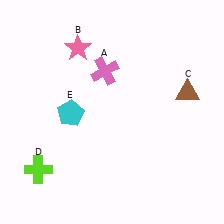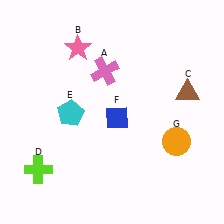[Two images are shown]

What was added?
A blue diamond (F), an orange circle (G) were added in Image 2.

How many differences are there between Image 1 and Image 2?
There are 2 differences between the two images.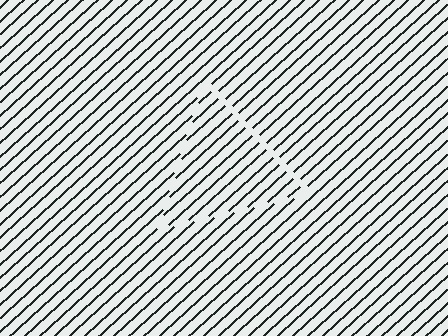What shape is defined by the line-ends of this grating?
An illusory triangle. The interior of the shape contains the same grating, shifted by half a period — the contour is defined by the phase discontinuity where line-ends from the inner and outer gratings abut.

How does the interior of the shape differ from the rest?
The interior of the shape contains the same grating, shifted by half a period — the contour is defined by the phase discontinuity where line-ends from the inner and outer gratings abut.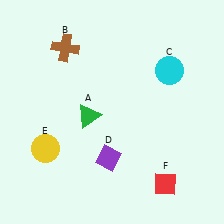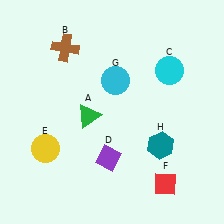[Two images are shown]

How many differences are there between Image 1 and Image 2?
There are 2 differences between the two images.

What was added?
A cyan circle (G), a teal hexagon (H) were added in Image 2.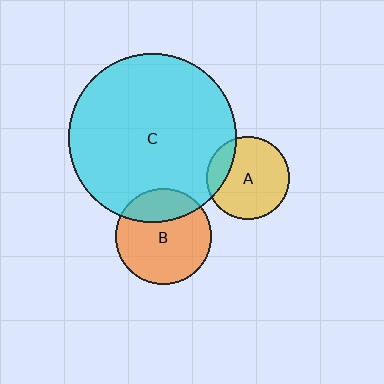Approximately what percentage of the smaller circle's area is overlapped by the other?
Approximately 20%.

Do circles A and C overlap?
Yes.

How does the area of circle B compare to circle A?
Approximately 1.3 times.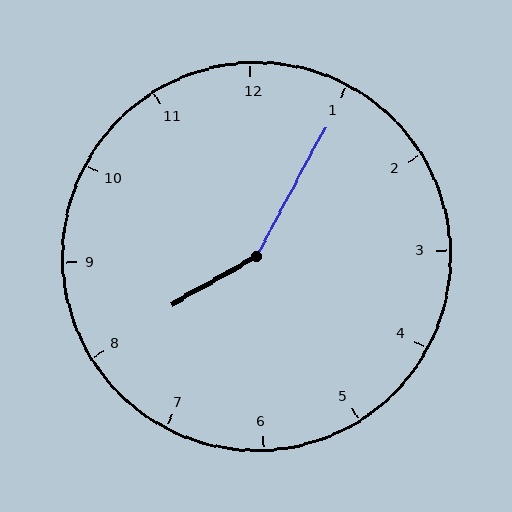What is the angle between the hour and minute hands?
Approximately 148 degrees.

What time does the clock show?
8:05.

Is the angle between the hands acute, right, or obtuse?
It is obtuse.